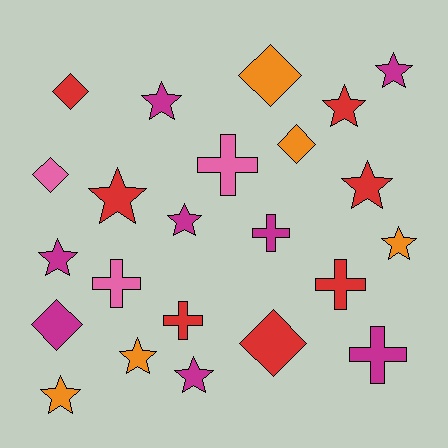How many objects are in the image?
There are 23 objects.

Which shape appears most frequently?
Star, with 11 objects.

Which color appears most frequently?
Magenta, with 8 objects.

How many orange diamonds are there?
There are 2 orange diamonds.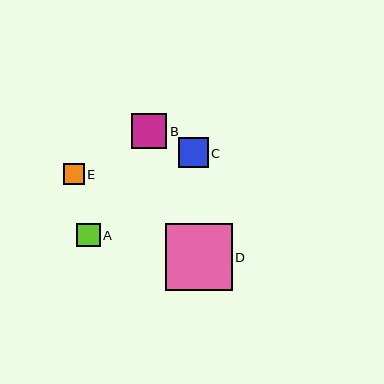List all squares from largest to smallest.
From largest to smallest: D, B, C, A, E.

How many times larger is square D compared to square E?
Square D is approximately 3.3 times the size of square E.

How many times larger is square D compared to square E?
Square D is approximately 3.3 times the size of square E.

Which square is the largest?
Square D is the largest with a size of approximately 67 pixels.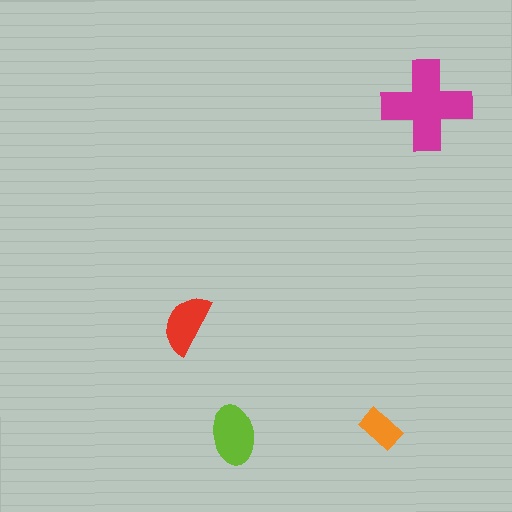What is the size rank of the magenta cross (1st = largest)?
1st.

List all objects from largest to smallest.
The magenta cross, the lime ellipse, the red semicircle, the orange rectangle.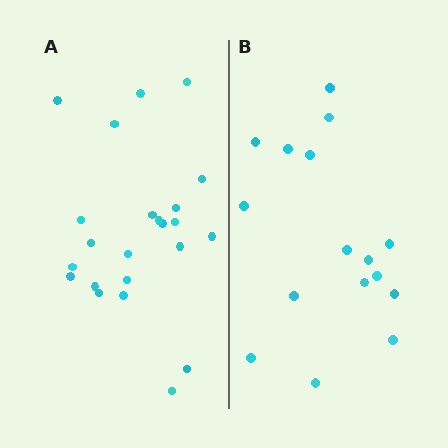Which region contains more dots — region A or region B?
Region A (the left region) has more dots.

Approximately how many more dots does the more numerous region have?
Region A has roughly 8 or so more dots than region B.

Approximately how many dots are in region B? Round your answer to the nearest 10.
About 20 dots. (The exact count is 16, which rounds to 20.)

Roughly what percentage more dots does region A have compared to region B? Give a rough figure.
About 45% more.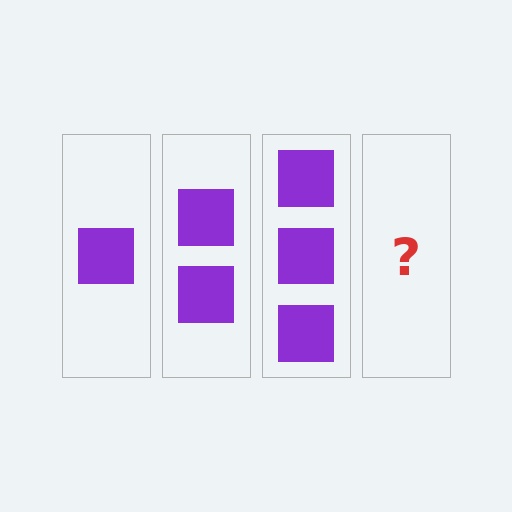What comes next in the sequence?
The next element should be 4 squares.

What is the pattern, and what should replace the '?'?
The pattern is that each step adds one more square. The '?' should be 4 squares.